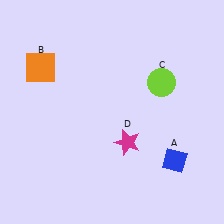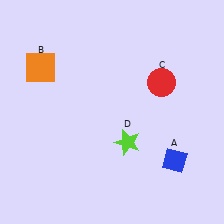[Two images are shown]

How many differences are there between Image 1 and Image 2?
There are 2 differences between the two images.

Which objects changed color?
C changed from lime to red. D changed from magenta to lime.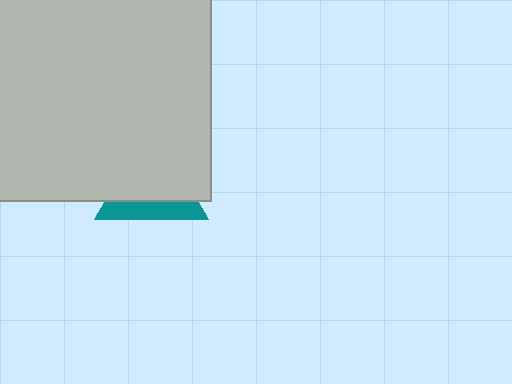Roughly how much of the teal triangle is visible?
A small part of it is visible (roughly 33%).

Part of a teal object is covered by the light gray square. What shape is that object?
It is a triangle.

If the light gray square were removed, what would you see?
You would see the complete teal triangle.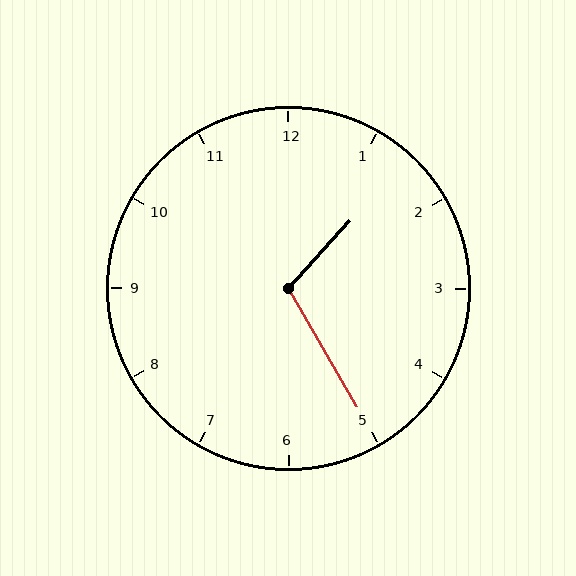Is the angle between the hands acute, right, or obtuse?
It is obtuse.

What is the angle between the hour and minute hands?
Approximately 108 degrees.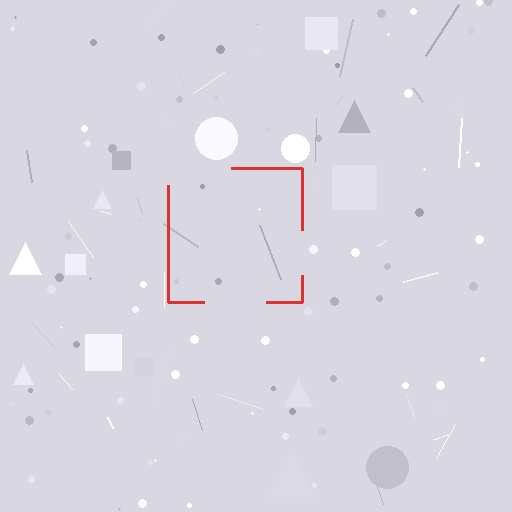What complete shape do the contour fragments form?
The contour fragments form a square.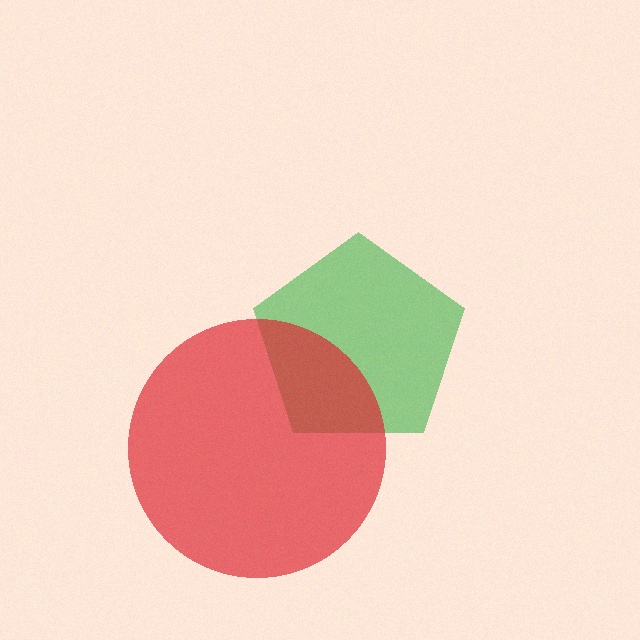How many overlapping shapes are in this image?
There are 2 overlapping shapes in the image.